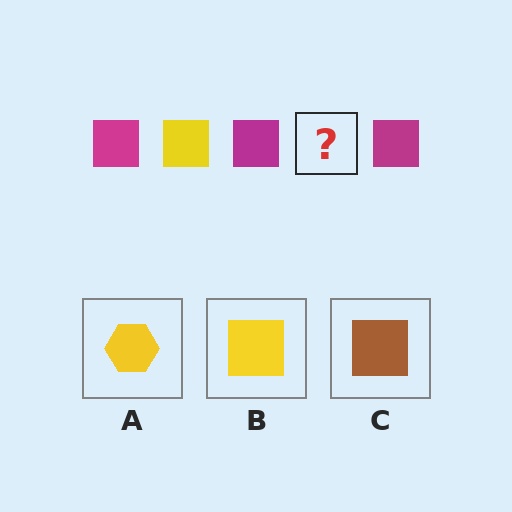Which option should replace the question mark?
Option B.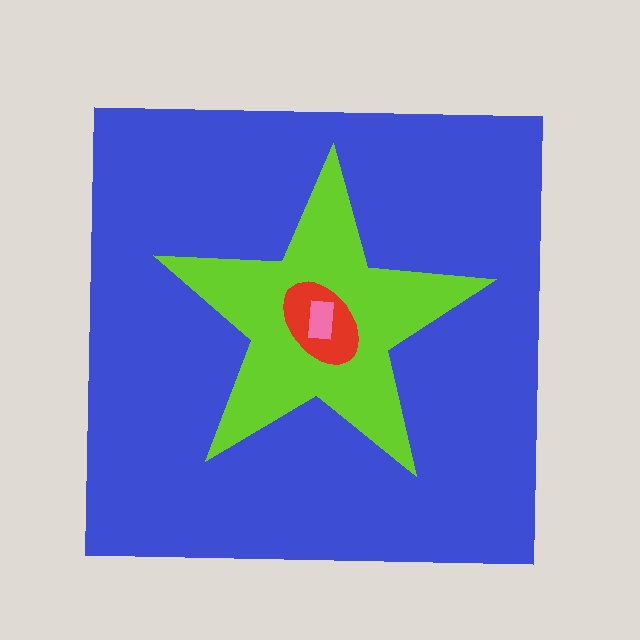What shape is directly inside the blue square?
The lime star.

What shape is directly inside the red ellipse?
The pink rectangle.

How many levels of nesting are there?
4.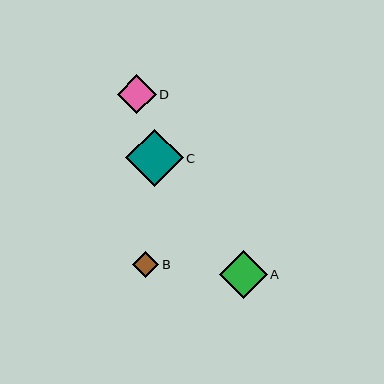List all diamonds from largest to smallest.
From largest to smallest: C, A, D, B.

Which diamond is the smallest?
Diamond B is the smallest with a size of approximately 27 pixels.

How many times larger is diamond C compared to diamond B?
Diamond C is approximately 2.1 times the size of diamond B.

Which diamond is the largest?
Diamond C is the largest with a size of approximately 57 pixels.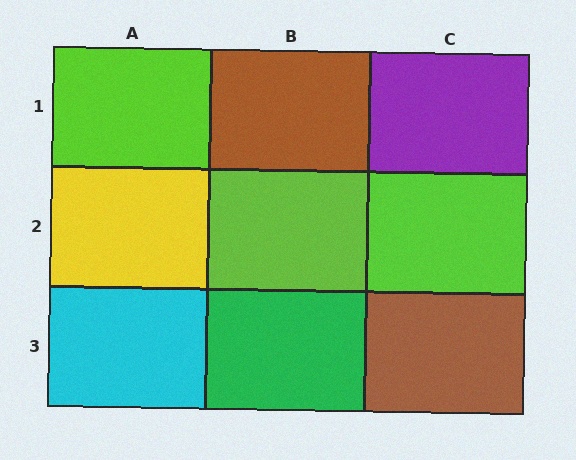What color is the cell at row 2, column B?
Lime.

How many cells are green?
1 cell is green.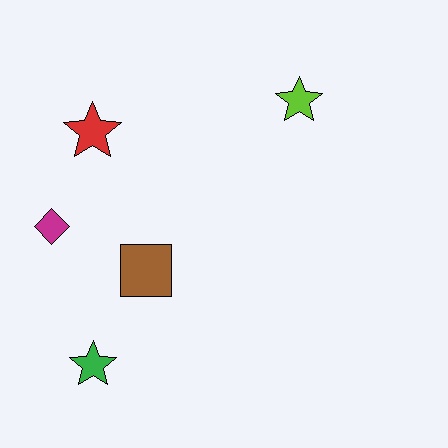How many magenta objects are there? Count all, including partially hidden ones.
There is 1 magenta object.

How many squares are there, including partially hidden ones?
There is 1 square.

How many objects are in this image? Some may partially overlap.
There are 5 objects.